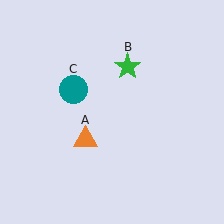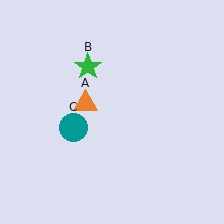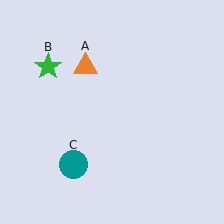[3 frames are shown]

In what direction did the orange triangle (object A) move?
The orange triangle (object A) moved up.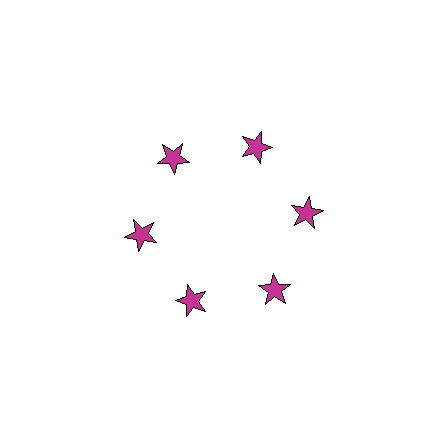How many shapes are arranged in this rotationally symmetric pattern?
There are 6 shapes, arranged in 6 groups of 1.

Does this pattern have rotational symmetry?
Yes, this pattern has 6-fold rotational symmetry. It looks the same after rotating 60 degrees around the center.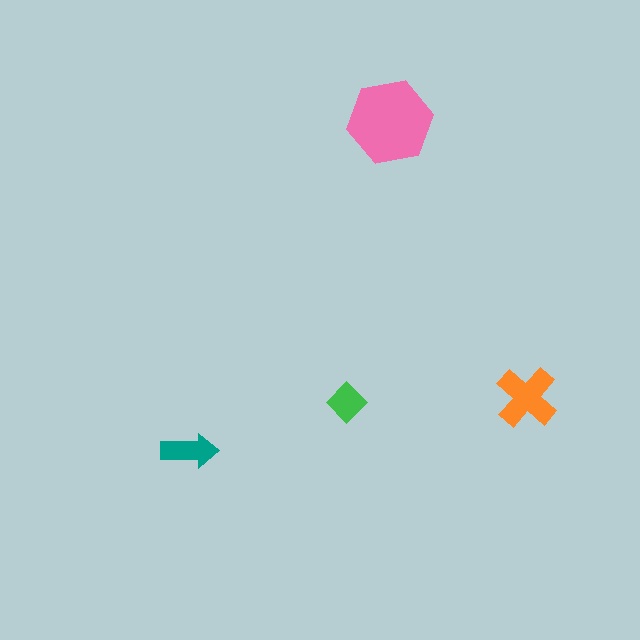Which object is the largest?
The pink hexagon.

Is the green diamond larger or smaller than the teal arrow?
Smaller.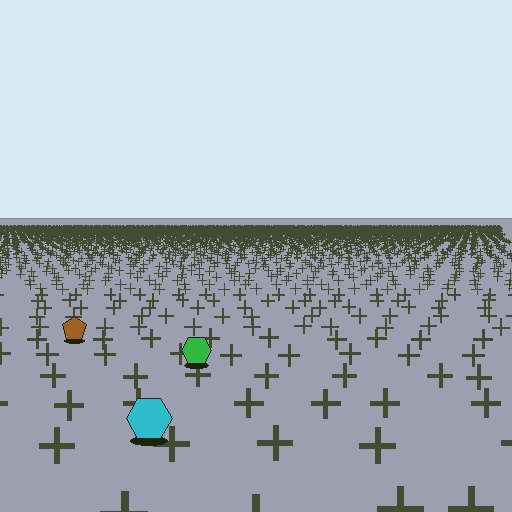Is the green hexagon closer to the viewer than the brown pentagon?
Yes. The green hexagon is closer — you can tell from the texture gradient: the ground texture is coarser near it.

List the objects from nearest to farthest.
From nearest to farthest: the cyan hexagon, the green hexagon, the brown pentagon.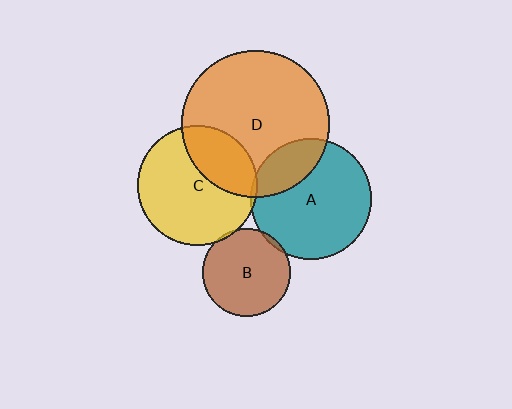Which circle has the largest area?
Circle D (orange).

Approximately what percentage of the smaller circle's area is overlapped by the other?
Approximately 5%.